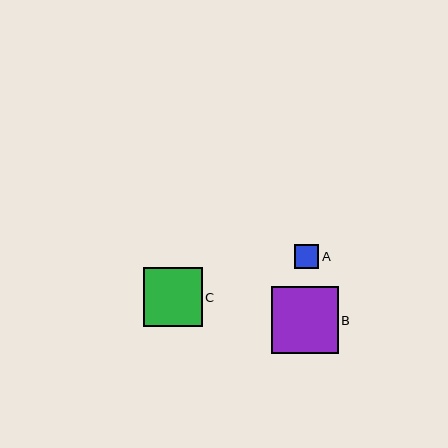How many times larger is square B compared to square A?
Square B is approximately 2.8 times the size of square A.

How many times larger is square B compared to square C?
Square B is approximately 1.1 times the size of square C.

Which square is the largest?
Square B is the largest with a size of approximately 67 pixels.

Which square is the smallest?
Square A is the smallest with a size of approximately 24 pixels.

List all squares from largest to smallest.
From largest to smallest: B, C, A.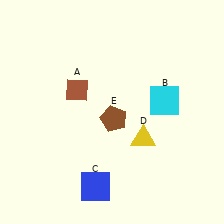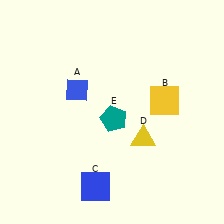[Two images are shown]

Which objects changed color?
A changed from brown to blue. B changed from cyan to yellow. E changed from brown to teal.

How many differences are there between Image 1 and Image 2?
There are 3 differences between the two images.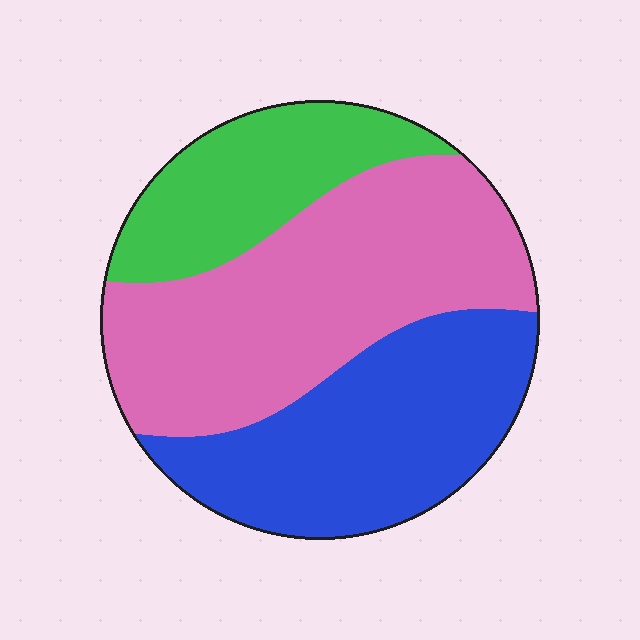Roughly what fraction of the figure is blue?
Blue takes up between a third and a half of the figure.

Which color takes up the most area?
Pink, at roughly 45%.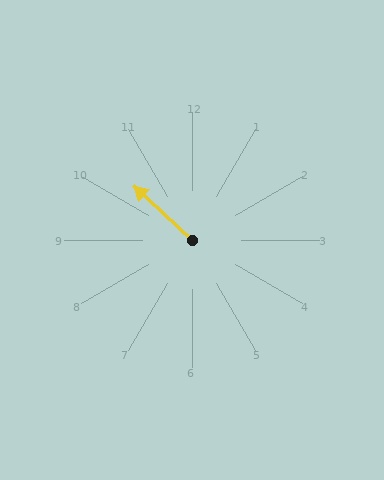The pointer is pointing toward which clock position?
Roughly 10 o'clock.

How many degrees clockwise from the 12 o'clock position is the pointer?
Approximately 313 degrees.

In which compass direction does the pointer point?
Northwest.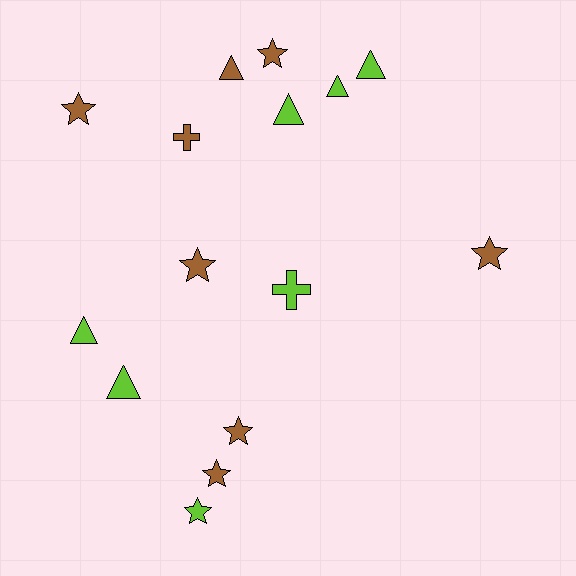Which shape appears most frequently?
Star, with 7 objects.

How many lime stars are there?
There is 1 lime star.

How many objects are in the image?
There are 15 objects.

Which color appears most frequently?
Brown, with 8 objects.